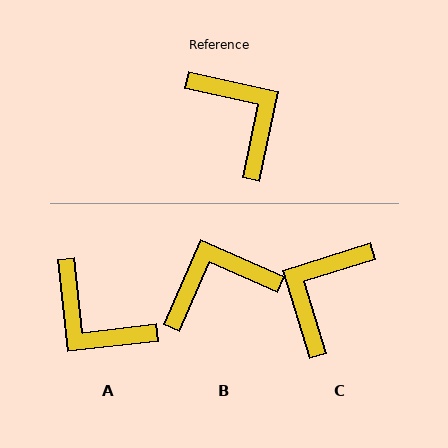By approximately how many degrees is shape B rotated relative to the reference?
Approximately 79 degrees counter-clockwise.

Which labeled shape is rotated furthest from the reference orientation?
A, about 162 degrees away.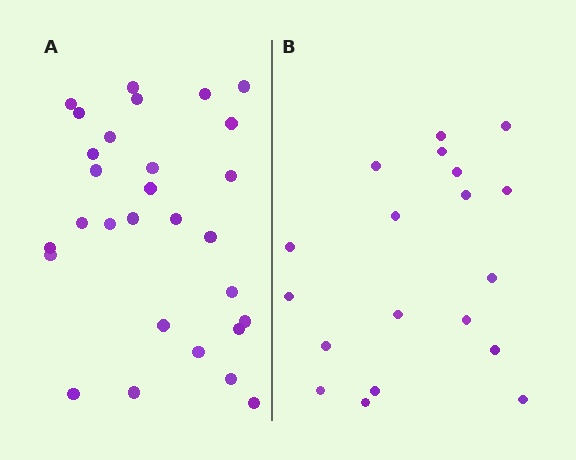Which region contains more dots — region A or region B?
Region A (the left region) has more dots.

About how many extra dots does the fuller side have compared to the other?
Region A has roughly 10 or so more dots than region B.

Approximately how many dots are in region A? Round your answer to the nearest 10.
About 30 dots. (The exact count is 29, which rounds to 30.)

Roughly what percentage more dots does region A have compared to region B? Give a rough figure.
About 55% more.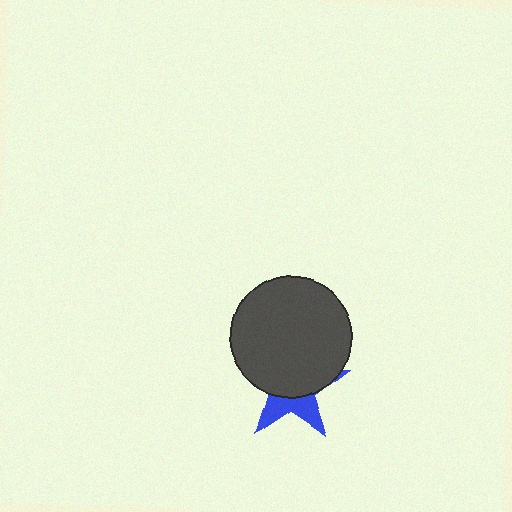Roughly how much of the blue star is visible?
A small part of it is visible (roughly 35%).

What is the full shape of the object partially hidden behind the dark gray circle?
The partially hidden object is a blue star.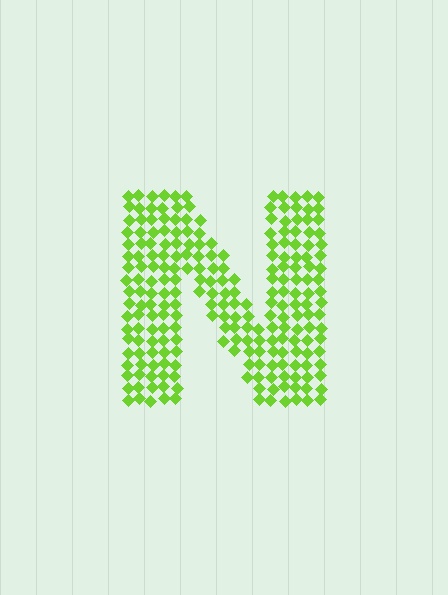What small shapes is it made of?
It is made of small diamonds.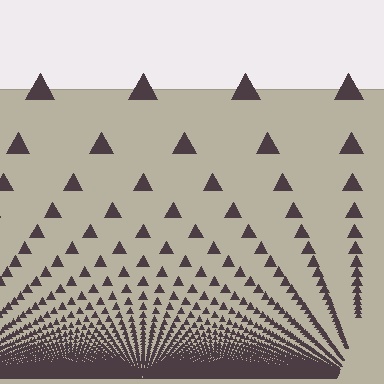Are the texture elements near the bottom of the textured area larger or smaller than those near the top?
Smaller. The gradient is inverted — elements near the bottom are smaller and denser.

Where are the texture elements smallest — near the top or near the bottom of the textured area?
Near the bottom.